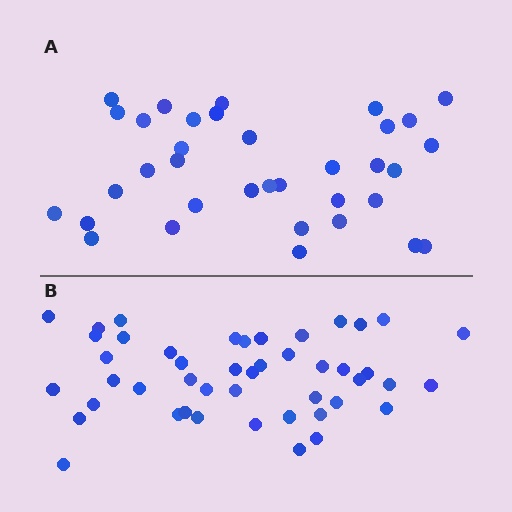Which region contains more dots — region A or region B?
Region B (the bottom region) has more dots.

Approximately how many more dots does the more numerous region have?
Region B has roughly 12 or so more dots than region A.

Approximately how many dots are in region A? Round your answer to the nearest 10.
About 40 dots. (The exact count is 35, which rounds to 40.)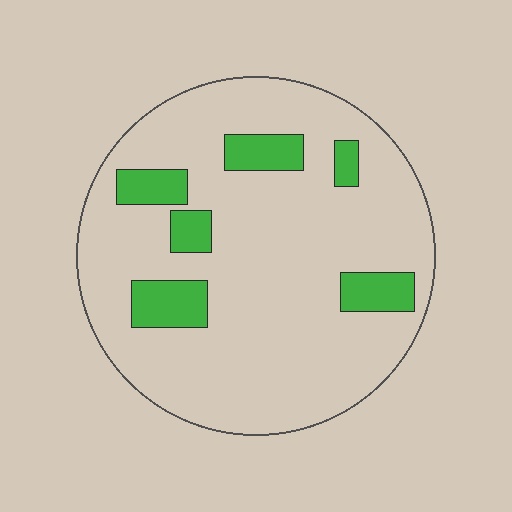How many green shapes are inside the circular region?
6.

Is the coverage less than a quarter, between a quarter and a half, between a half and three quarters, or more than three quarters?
Less than a quarter.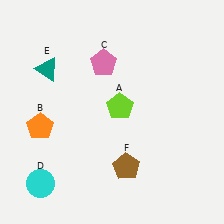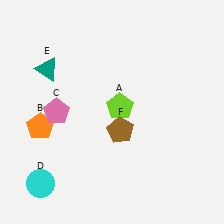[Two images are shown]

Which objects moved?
The objects that moved are: the pink pentagon (C), the brown pentagon (F).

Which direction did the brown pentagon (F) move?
The brown pentagon (F) moved up.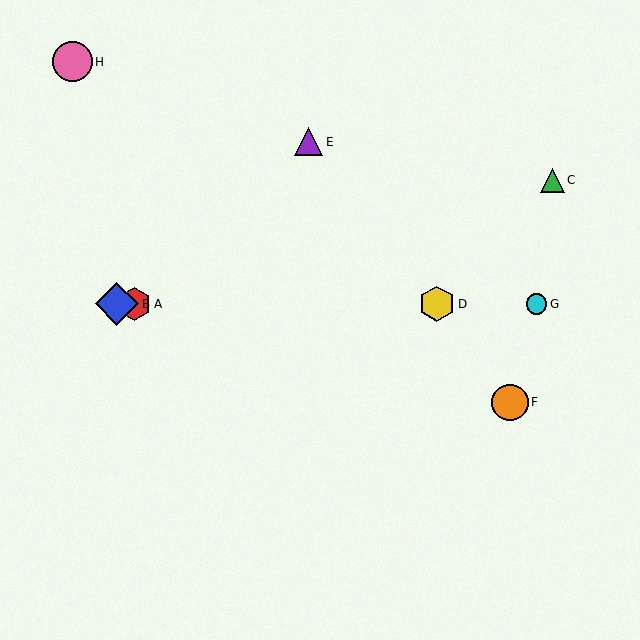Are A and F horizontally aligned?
No, A is at y≈304 and F is at y≈402.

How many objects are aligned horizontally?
4 objects (A, B, D, G) are aligned horizontally.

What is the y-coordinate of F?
Object F is at y≈402.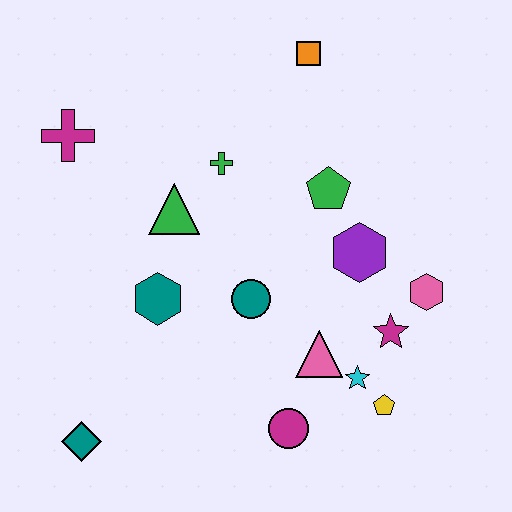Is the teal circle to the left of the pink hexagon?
Yes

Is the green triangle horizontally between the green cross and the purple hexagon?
No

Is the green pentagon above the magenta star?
Yes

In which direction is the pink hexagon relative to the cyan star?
The pink hexagon is above the cyan star.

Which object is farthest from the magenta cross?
The yellow pentagon is farthest from the magenta cross.